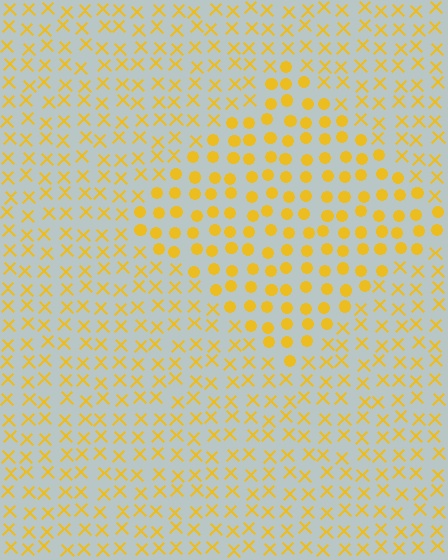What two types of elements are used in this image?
The image uses circles inside the diamond region and X marks outside it.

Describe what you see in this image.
The image is filled with small yellow elements arranged in a uniform grid. A diamond-shaped region contains circles, while the surrounding area contains X marks. The boundary is defined purely by the change in element shape.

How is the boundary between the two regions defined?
The boundary is defined by a change in element shape: circles inside vs. X marks outside. All elements share the same color and spacing.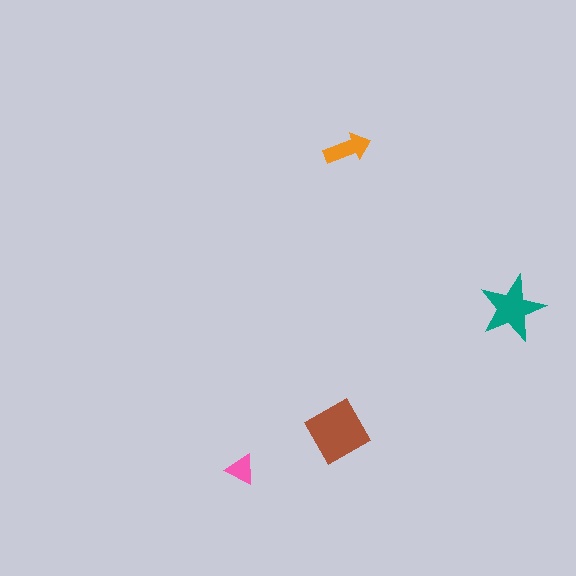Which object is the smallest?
The pink triangle.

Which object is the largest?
The brown diamond.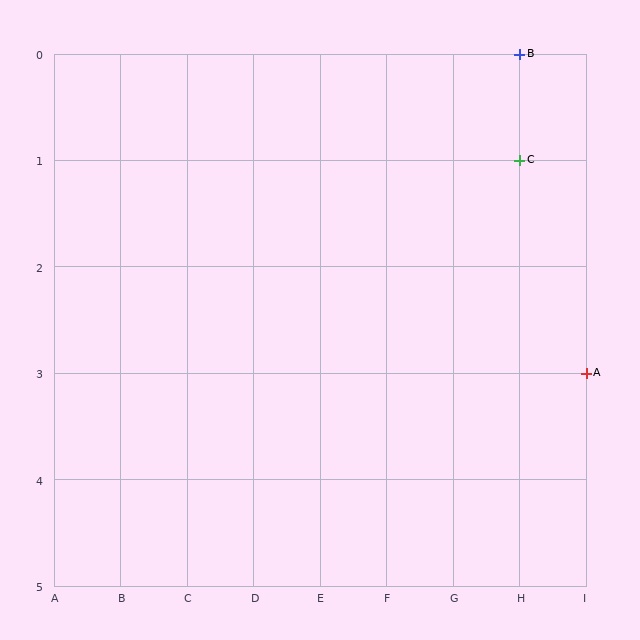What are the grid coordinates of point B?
Point B is at grid coordinates (H, 0).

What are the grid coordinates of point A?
Point A is at grid coordinates (I, 3).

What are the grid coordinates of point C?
Point C is at grid coordinates (H, 1).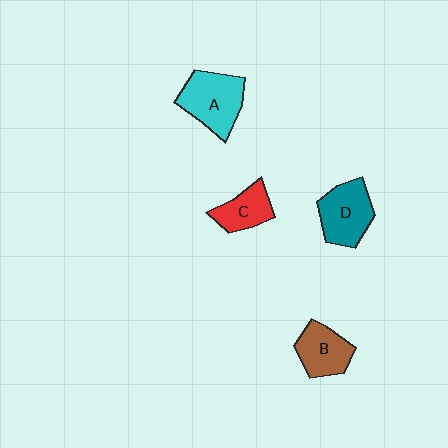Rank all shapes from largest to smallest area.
From largest to smallest: A (cyan), D (teal), B (brown), C (red).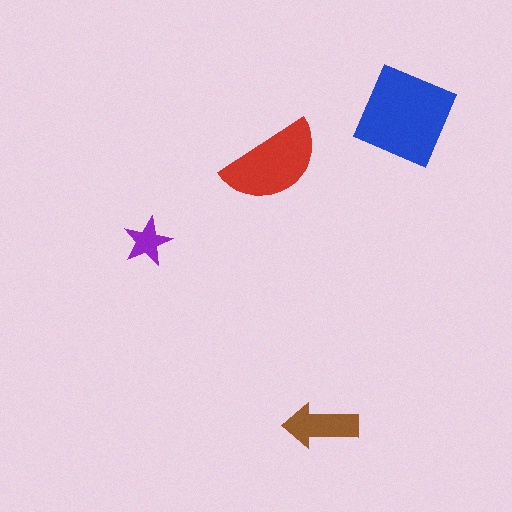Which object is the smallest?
The purple star.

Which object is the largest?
The blue square.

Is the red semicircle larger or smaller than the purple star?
Larger.